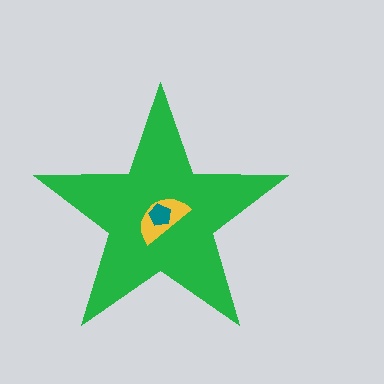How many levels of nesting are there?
3.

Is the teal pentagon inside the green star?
Yes.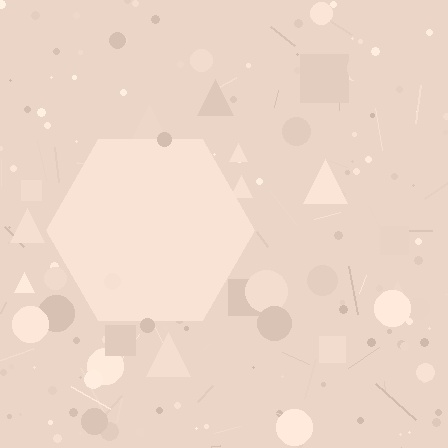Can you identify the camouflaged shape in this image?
The camouflaged shape is a hexagon.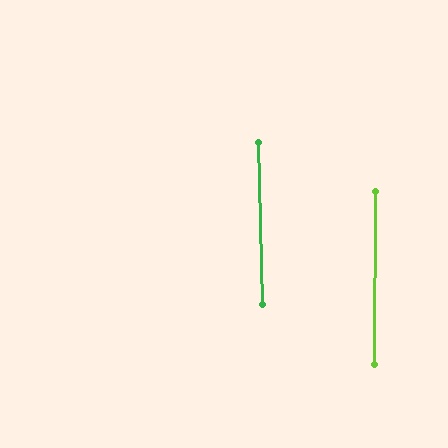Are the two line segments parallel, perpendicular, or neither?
Parallel — their directions differ by only 1.9°.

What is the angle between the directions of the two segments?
Approximately 2 degrees.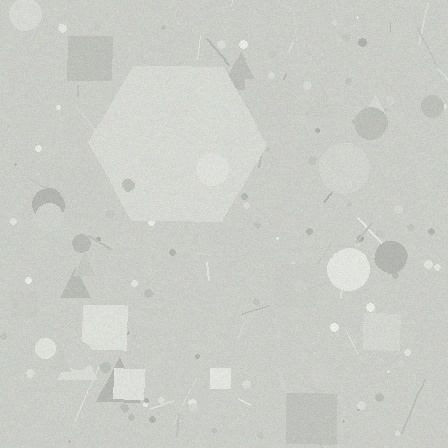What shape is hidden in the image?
A hexagon is hidden in the image.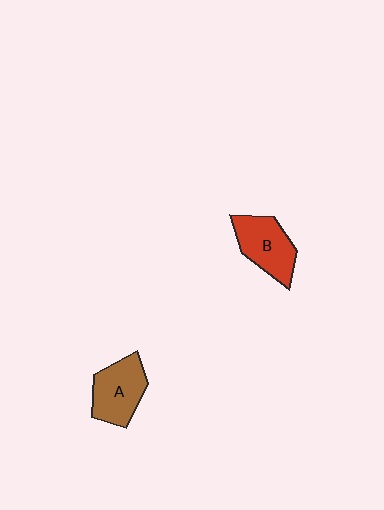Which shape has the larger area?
Shape B (red).